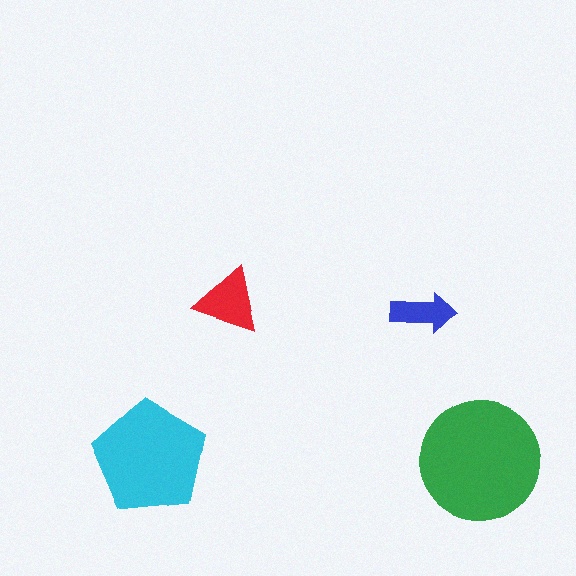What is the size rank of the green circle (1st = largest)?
1st.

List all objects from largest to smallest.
The green circle, the cyan pentagon, the red triangle, the blue arrow.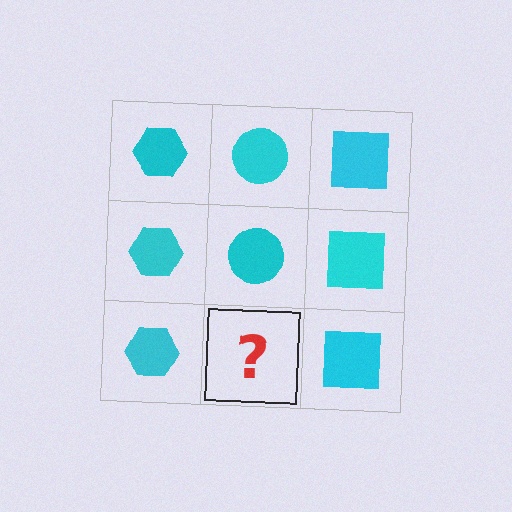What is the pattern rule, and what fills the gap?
The rule is that each column has a consistent shape. The gap should be filled with a cyan circle.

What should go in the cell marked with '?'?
The missing cell should contain a cyan circle.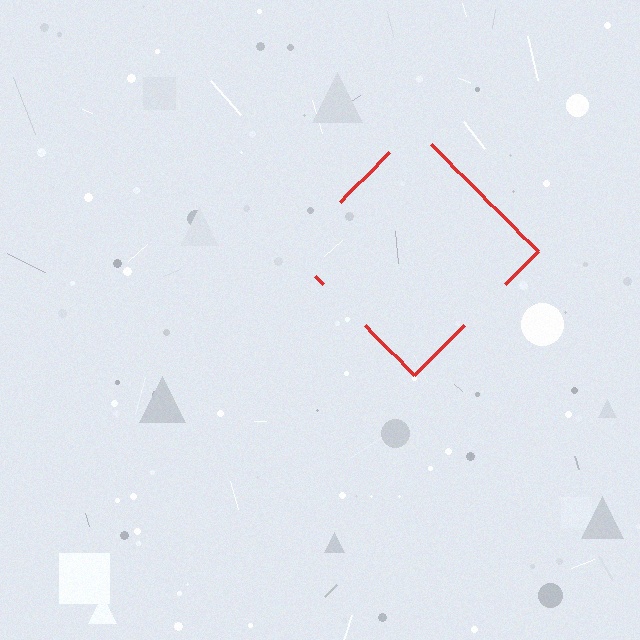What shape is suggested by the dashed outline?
The dashed outline suggests a diamond.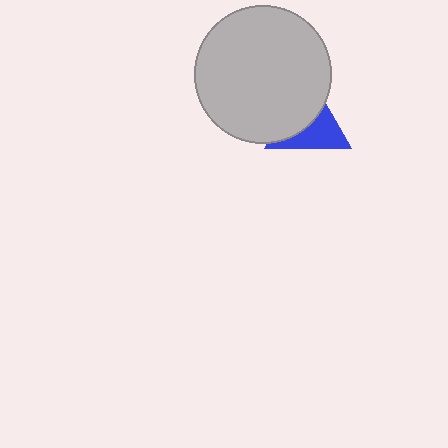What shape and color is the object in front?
The object in front is a light gray circle.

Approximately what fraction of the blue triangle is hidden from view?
Roughly 51% of the blue triangle is hidden behind the light gray circle.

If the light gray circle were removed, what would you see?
You would see the complete blue triangle.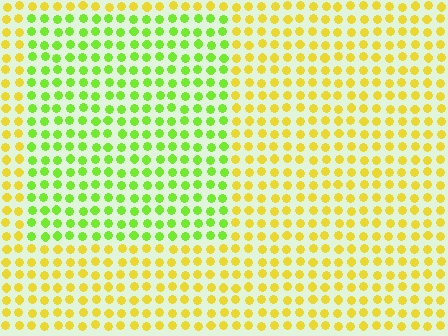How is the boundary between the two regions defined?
The boundary is defined purely by a slight shift in hue (about 45 degrees). Spacing, size, and orientation are identical on both sides.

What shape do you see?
I see a rectangle.